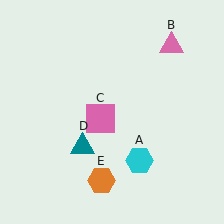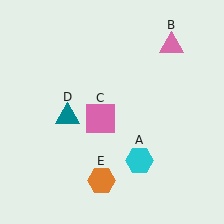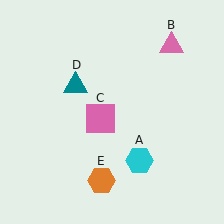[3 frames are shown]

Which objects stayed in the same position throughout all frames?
Cyan hexagon (object A) and pink triangle (object B) and pink square (object C) and orange hexagon (object E) remained stationary.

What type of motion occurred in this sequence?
The teal triangle (object D) rotated clockwise around the center of the scene.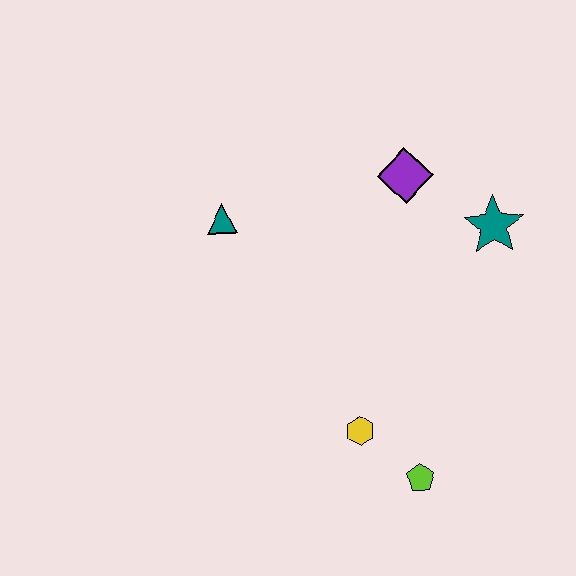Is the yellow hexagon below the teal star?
Yes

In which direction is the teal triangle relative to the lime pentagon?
The teal triangle is above the lime pentagon.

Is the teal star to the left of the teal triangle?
No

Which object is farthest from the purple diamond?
The lime pentagon is farthest from the purple diamond.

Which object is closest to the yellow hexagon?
The lime pentagon is closest to the yellow hexagon.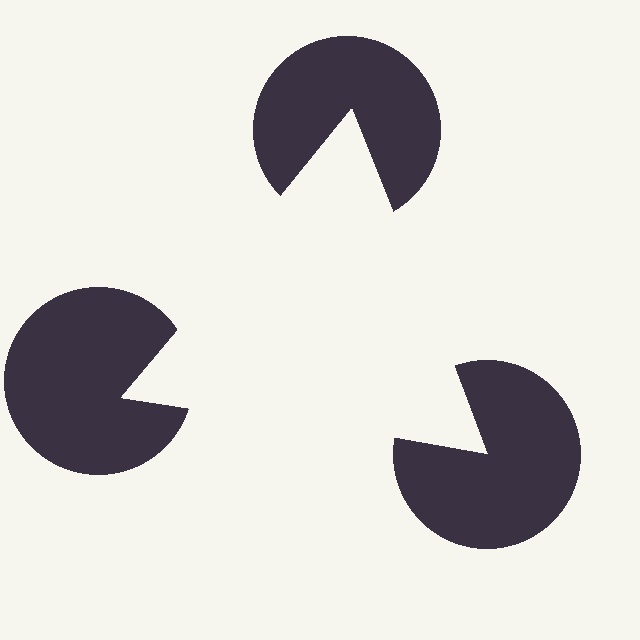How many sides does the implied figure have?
3 sides.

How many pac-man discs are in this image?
There are 3 — one at each vertex of the illusory triangle.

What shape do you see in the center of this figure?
An illusory triangle — its edges are inferred from the aligned wedge cuts in the pac-man discs, not physically drawn.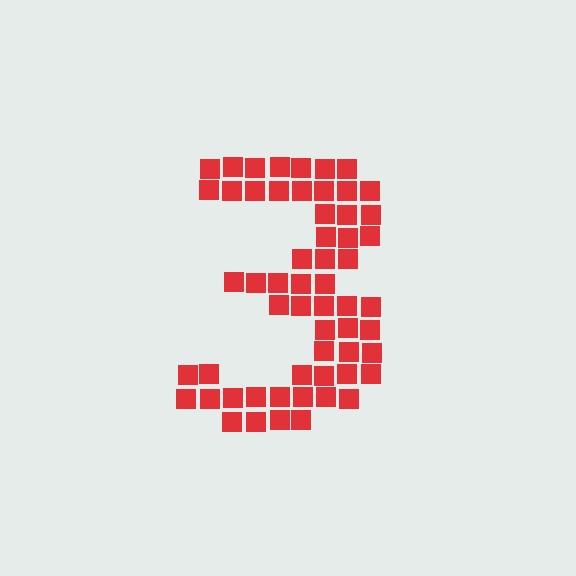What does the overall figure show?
The overall figure shows the digit 3.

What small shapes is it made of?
It is made of small squares.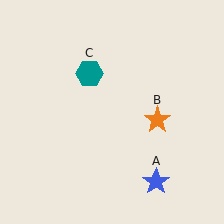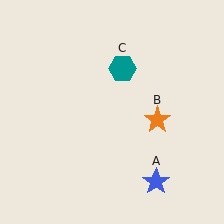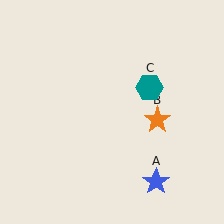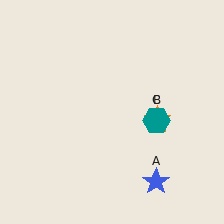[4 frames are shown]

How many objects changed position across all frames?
1 object changed position: teal hexagon (object C).